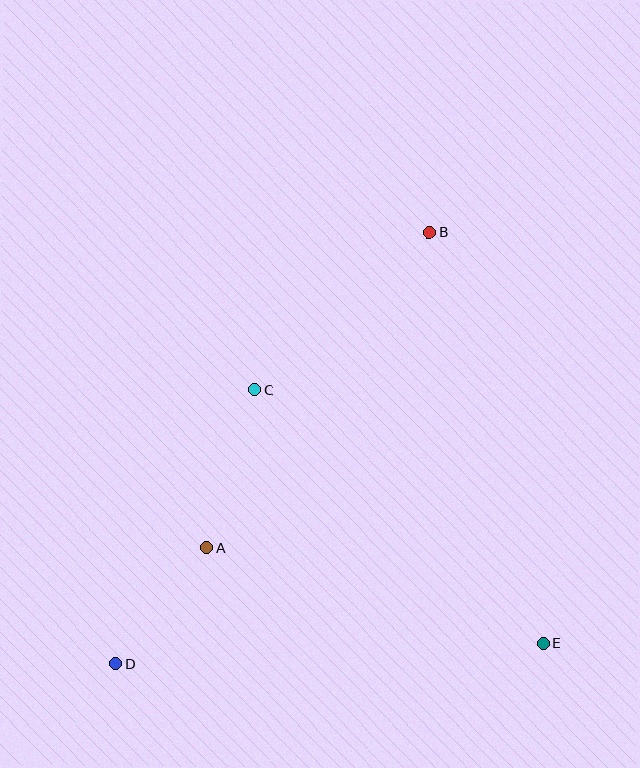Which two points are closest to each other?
Points A and D are closest to each other.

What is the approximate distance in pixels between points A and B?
The distance between A and B is approximately 386 pixels.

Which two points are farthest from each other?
Points B and D are farthest from each other.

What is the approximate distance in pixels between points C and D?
The distance between C and D is approximately 307 pixels.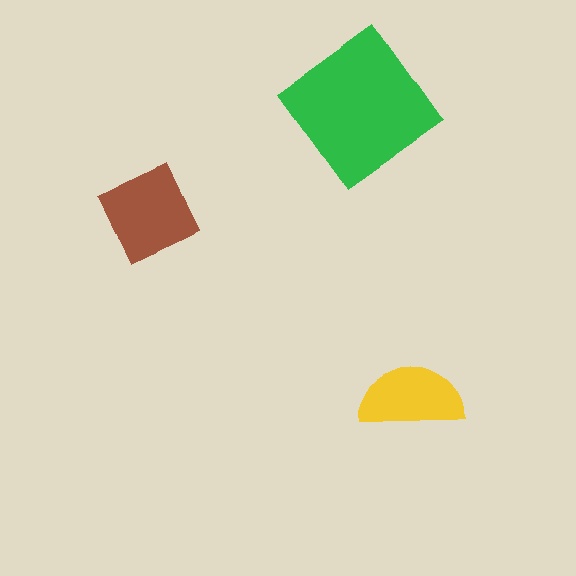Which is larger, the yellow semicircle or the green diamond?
The green diamond.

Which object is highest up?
The green diamond is topmost.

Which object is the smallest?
The yellow semicircle.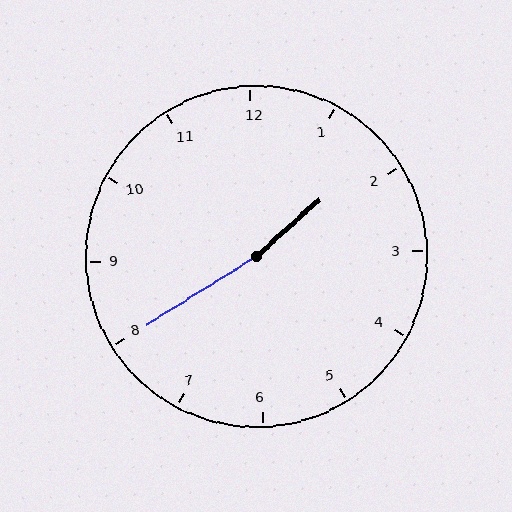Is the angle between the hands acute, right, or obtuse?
It is obtuse.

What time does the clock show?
1:40.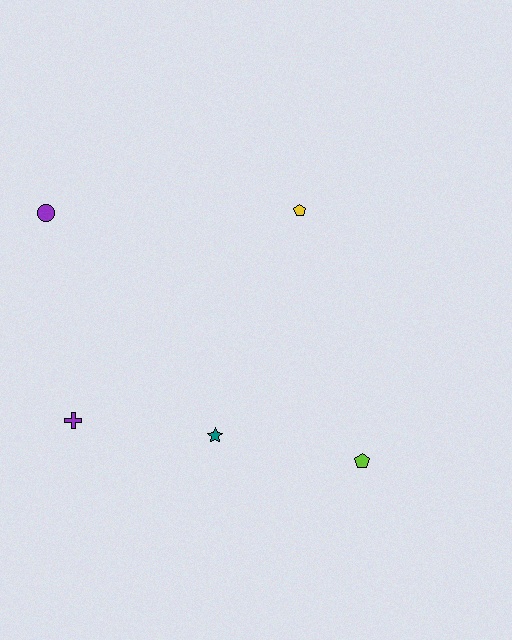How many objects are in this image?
There are 5 objects.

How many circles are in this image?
There is 1 circle.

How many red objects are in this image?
There are no red objects.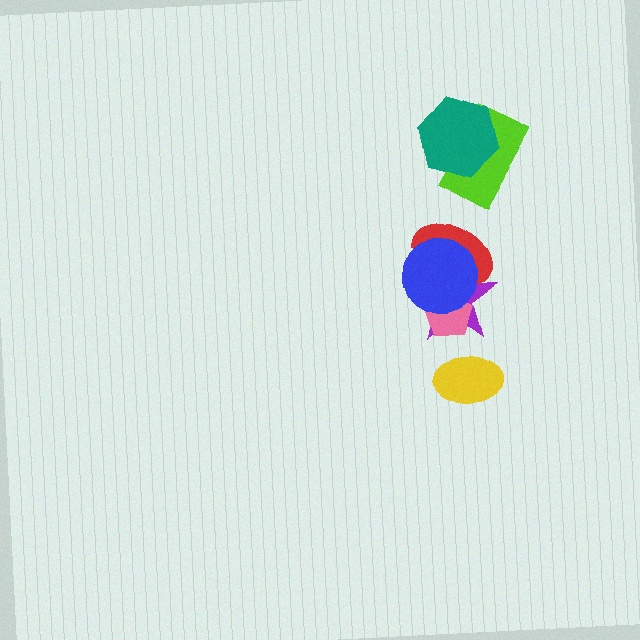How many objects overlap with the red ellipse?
3 objects overlap with the red ellipse.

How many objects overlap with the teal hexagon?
1 object overlaps with the teal hexagon.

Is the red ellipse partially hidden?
Yes, it is partially covered by another shape.